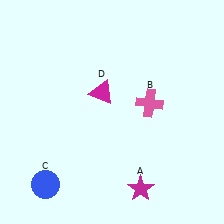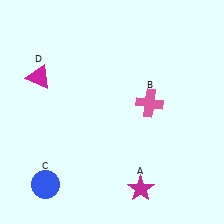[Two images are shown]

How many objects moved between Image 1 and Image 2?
1 object moved between the two images.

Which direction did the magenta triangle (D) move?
The magenta triangle (D) moved left.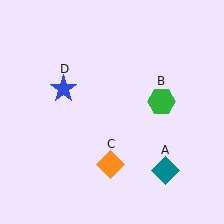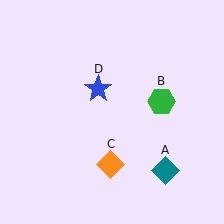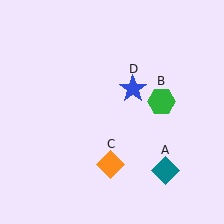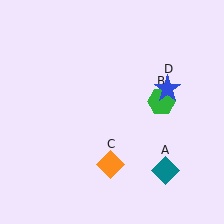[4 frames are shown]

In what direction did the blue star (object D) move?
The blue star (object D) moved right.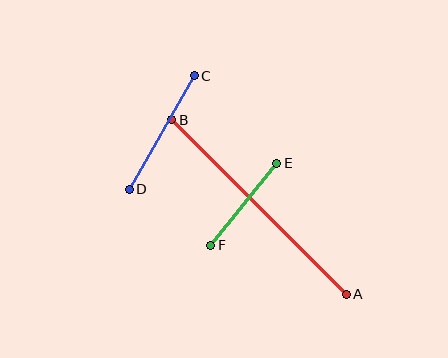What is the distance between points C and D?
The distance is approximately 131 pixels.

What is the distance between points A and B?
The distance is approximately 247 pixels.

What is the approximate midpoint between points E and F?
The midpoint is at approximately (244, 204) pixels.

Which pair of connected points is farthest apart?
Points A and B are farthest apart.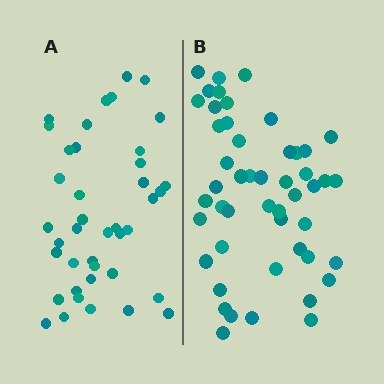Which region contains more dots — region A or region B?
Region B (the right region) has more dots.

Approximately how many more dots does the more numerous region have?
Region B has roughly 8 or so more dots than region A.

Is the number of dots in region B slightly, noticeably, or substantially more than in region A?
Region B has only slightly more — the two regions are fairly close. The ratio is roughly 1.2 to 1.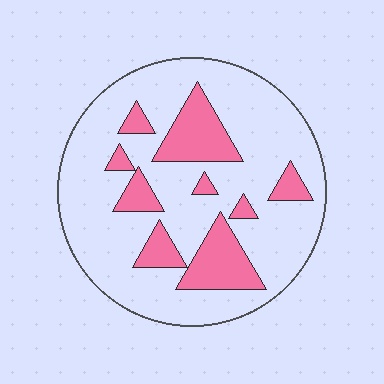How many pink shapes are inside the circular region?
9.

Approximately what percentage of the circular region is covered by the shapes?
Approximately 25%.